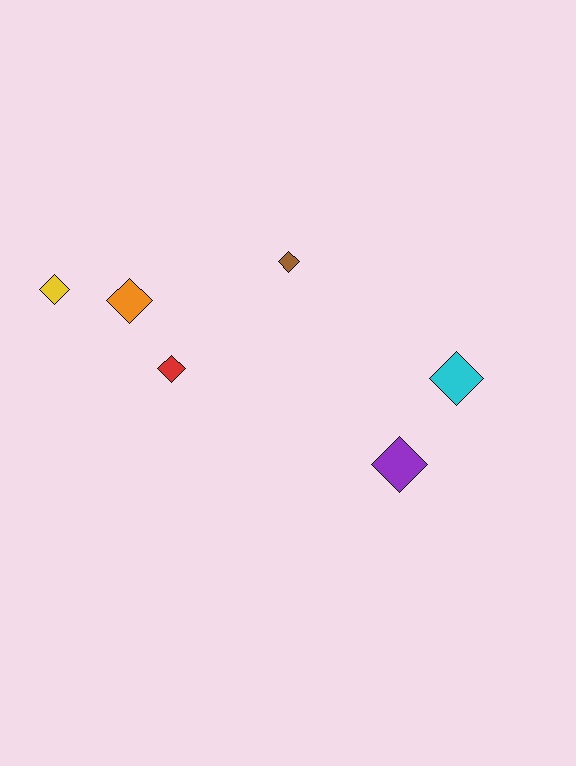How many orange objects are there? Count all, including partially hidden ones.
There is 1 orange object.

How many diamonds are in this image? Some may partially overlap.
There are 6 diamonds.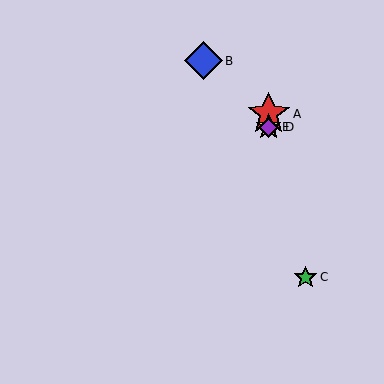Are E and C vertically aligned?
No, E is at x≈269 and C is at x≈306.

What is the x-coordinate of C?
Object C is at x≈306.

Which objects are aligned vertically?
Objects A, D, E are aligned vertically.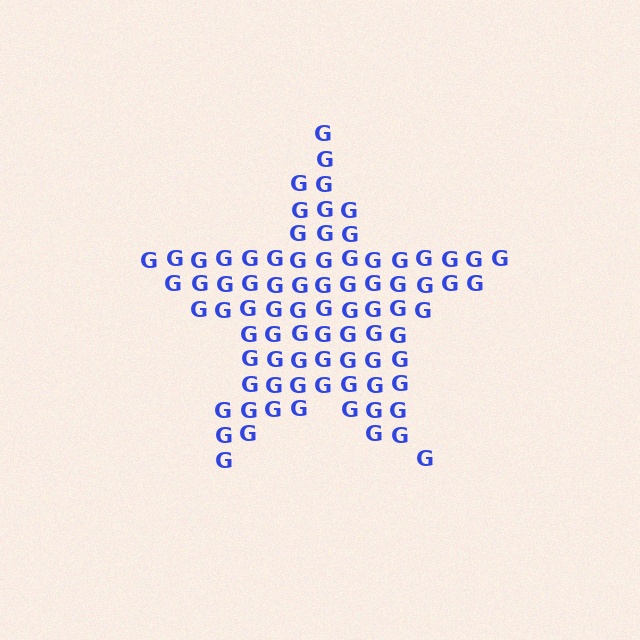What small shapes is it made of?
It is made of small letter G's.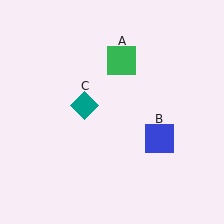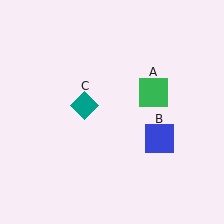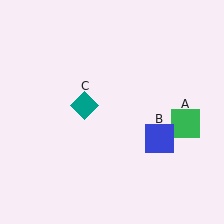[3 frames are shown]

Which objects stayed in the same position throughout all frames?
Blue square (object B) and teal diamond (object C) remained stationary.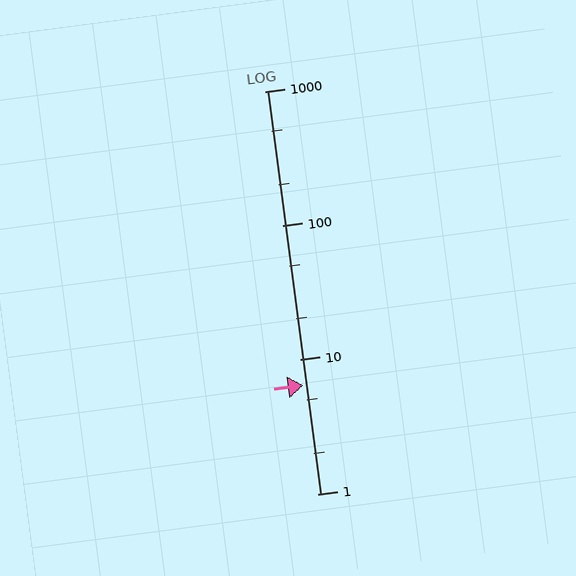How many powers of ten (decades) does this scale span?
The scale spans 3 decades, from 1 to 1000.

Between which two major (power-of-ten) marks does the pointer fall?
The pointer is between 1 and 10.